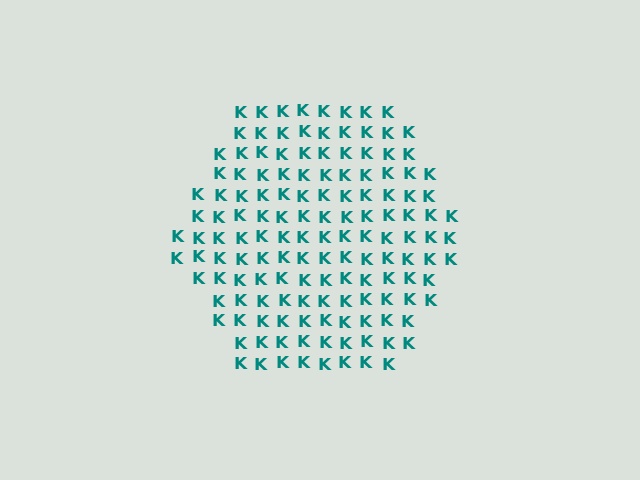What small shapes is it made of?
It is made of small letter K's.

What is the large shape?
The large shape is a hexagon.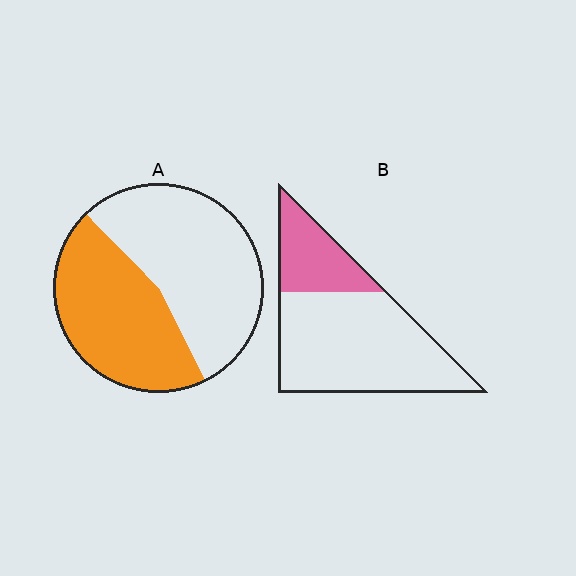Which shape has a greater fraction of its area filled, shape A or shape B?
Shape A.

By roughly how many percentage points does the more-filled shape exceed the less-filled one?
By roughly 20 percentage points (A over B).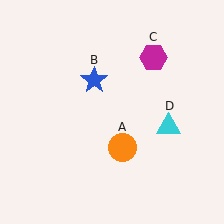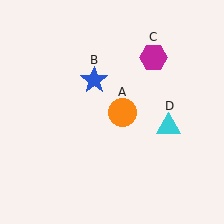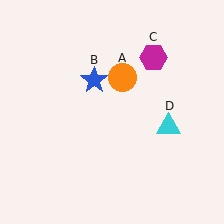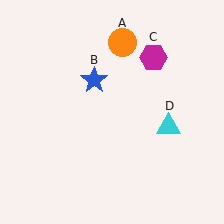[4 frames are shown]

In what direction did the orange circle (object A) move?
The orange circle (object A) moved up.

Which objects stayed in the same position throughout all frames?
Blue star (object B) and magenta hexagon (object C) and cyan triangle (object D) remained stationary.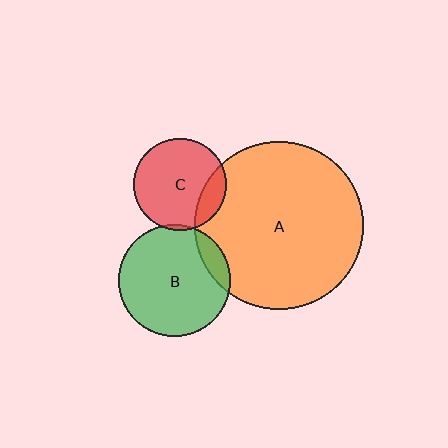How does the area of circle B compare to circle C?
Approximately 1.5 times.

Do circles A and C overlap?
Yes.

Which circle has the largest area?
Circle A (orange).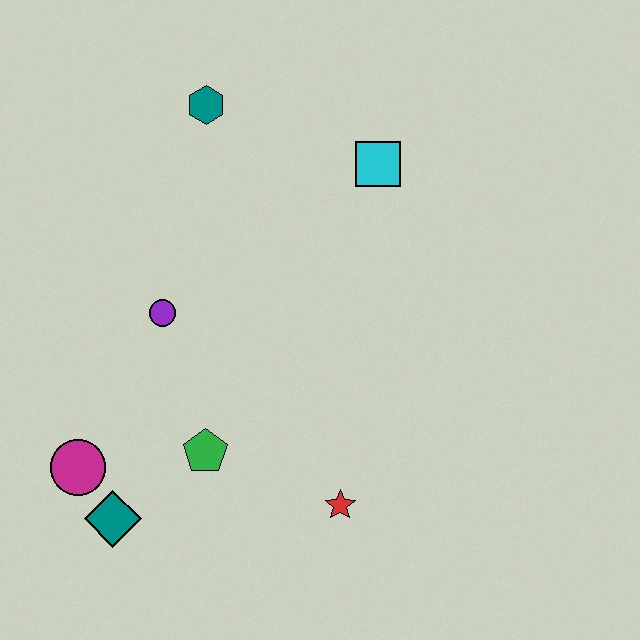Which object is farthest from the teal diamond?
The cyan square is farthest from the teal diamond.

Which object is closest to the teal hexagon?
The cyan square is closest to the teal hexagon.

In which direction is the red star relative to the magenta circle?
The red star is to the right of the magenta circle.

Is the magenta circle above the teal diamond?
Yes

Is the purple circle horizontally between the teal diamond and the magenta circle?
No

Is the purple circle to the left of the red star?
Yes